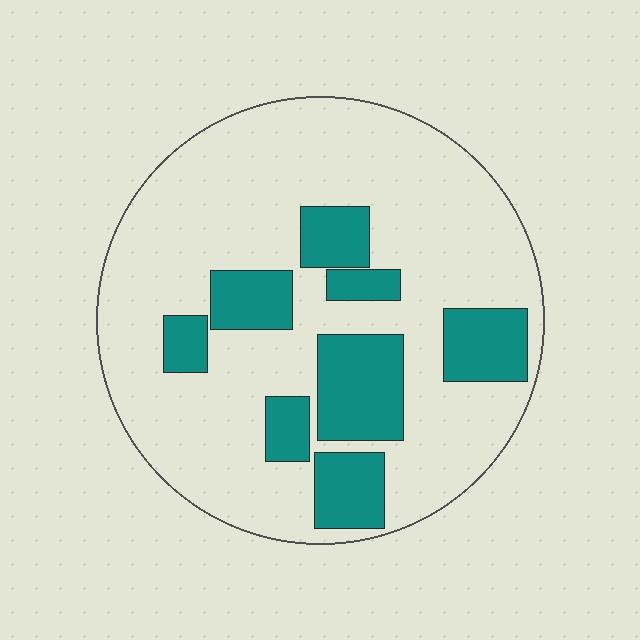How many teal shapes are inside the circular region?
8.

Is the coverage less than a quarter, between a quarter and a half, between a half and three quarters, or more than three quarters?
Less than a quarter.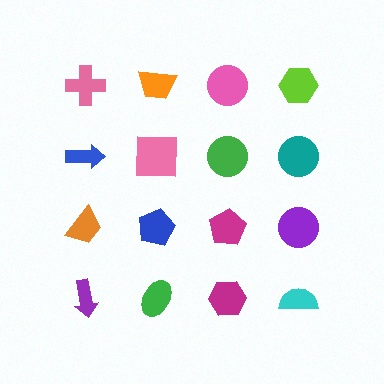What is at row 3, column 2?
A blue pentagon.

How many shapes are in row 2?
4 shapes.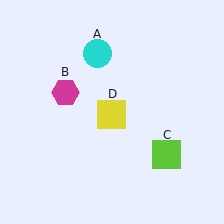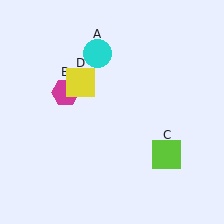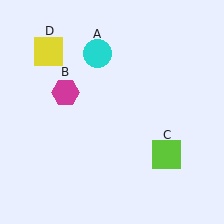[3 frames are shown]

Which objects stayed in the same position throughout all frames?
Cyan circle (object A) and magenta hexagon (object B) and lime square (object C) remained stationary.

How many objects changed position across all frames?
1 object changed position: yellow square (object D).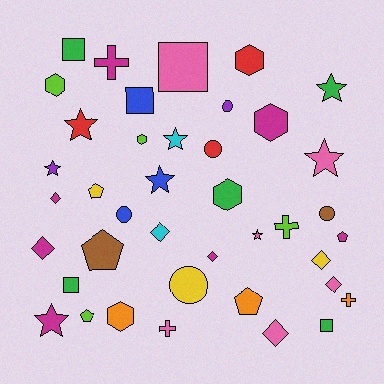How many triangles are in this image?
There are no triangles.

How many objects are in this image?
There are 40 objects.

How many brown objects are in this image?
There are 2 brown objects.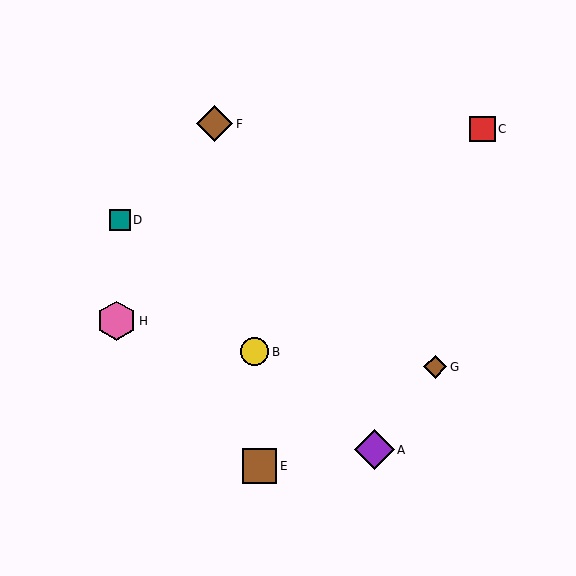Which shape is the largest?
The purple diamond (labeled A) is the largest.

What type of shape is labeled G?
Shape G is a brown diamond.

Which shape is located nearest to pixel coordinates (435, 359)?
The brown diamond (labeled G) at (435, 367) is nearest to that location.